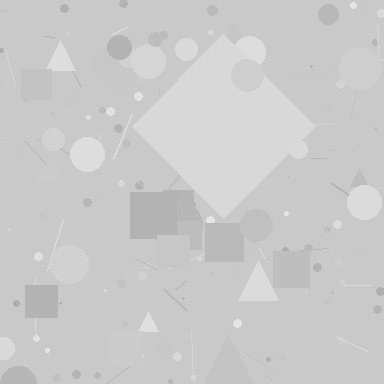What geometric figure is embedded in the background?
A diamond is embedded in the background.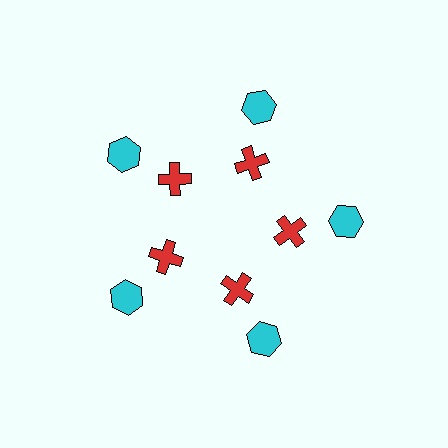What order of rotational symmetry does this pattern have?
This pattern has 5-fold rotational symmetry.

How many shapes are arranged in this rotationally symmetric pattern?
There are 10 shapes, arranged in 5 groups of 2.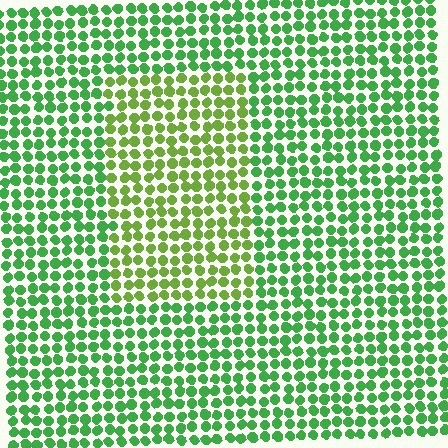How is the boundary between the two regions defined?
The boundary is defined purely by a slight shift in hue (about 33 degrees). Spacing, size, and orientation are identical on both sides.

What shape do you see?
I see a rectangle.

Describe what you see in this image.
The image is filled with small green elements in a uniform arrangement. A rectangle-shaped region is visible where the elements are tinted to a slightly different hue, forming a subtle color boundary.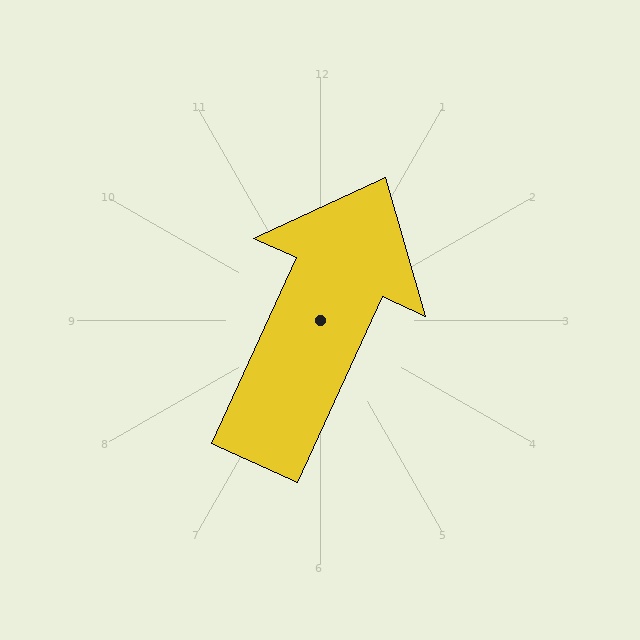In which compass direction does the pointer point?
Northeast.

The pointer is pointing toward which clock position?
Roughly 1 o'clock.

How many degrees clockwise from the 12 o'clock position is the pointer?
Approximately 25 degrees.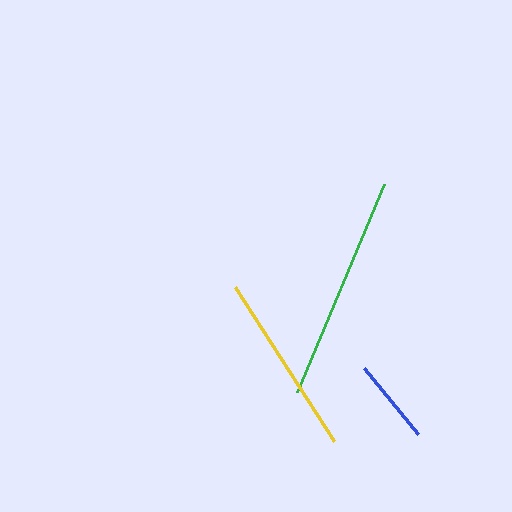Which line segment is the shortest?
The blue line is the shortest at approximately 86 pixels.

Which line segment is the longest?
The green line is the longest at approximately 225 pixels.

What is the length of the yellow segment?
The yellow segment is approximately 183 pixels long.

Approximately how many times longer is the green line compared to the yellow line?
The green line is approximately 1.2 times the length of the yellow line.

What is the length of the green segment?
The green segment is approximately 225 pixels long.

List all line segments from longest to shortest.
From longest to shortest: green, yellow, blue.